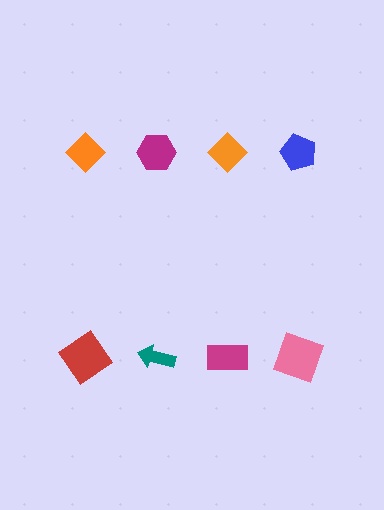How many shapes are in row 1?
4 shapes.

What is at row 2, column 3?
A magenta rectangle.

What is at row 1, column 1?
An orange diamond.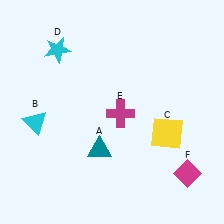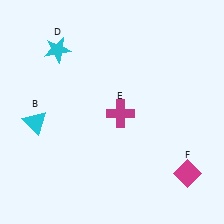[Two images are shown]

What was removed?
The yellow square (C), the teal triangle (A) were removed in Image 2.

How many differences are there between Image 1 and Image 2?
There are 2 differences between the two images.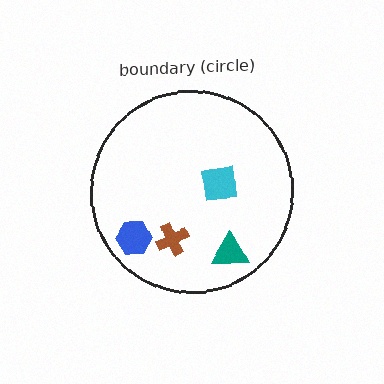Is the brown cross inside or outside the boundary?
Inside.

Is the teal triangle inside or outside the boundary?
Inside.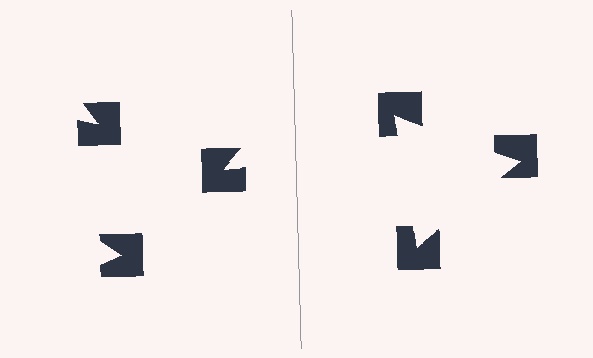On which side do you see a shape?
An illusory triangle appears on the right side. On the left side the wedge cuts are rotated, so no coherent shape forms.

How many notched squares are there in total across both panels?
6 — 3 on each side.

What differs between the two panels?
The notched squares are positioned identically on both sides; only the wedge orientations differ. On the right they align to a triangle; on the left they are misaligned.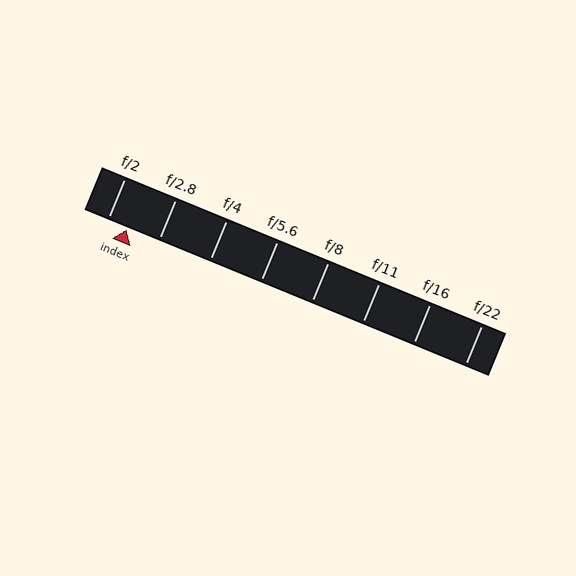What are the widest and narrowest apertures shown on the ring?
The widest aperture shown is f/2 and the narrowest is f/22.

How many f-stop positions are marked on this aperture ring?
There are 8 f-stop positions marked.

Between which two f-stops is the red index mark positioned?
The index mark is between f/2 and f/2.8.